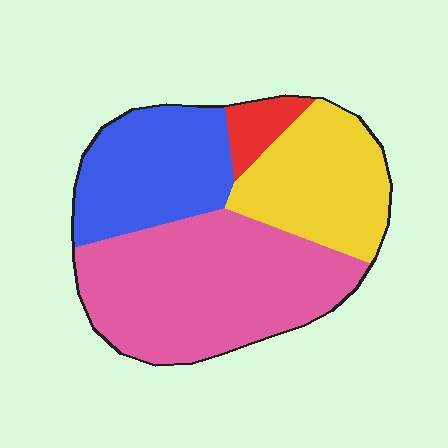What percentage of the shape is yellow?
Yellow covers 25% of the shape.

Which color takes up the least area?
Red, at roughly 5%.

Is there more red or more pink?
Pink.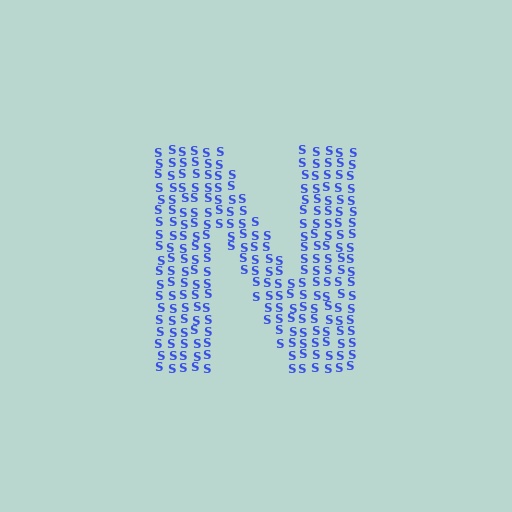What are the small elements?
The small elements are letter S's.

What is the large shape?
The large shape is the letter N.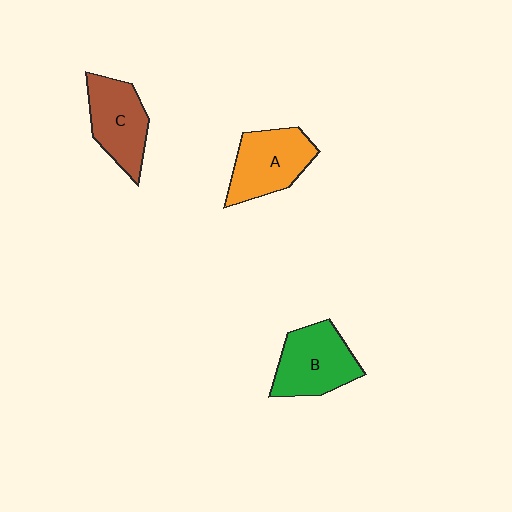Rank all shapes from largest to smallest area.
From largest to smallest: B (green), A (orange), C (brown).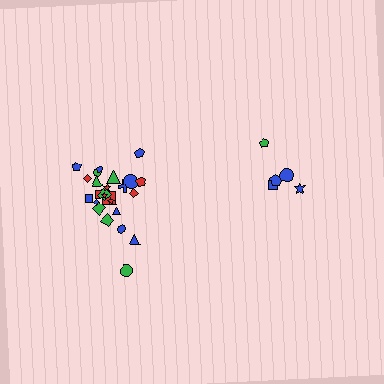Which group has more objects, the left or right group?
The left group.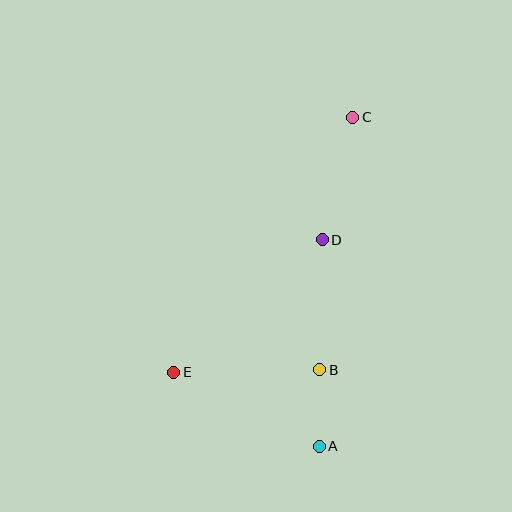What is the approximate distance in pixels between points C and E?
The distance between C and E is approximately 312 pixels.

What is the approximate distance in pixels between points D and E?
The distance between D and E is approximately 199 pixels.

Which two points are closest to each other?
Points A and B are closest to each other.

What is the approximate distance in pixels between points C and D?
The distance between C and D is approximately 126 pixels.